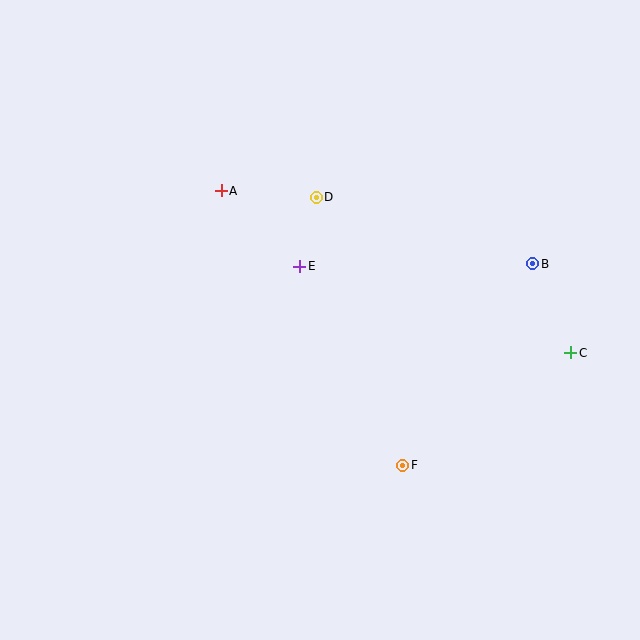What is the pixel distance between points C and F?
The distance between C and F is 203 pixels.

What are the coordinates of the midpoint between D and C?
The midpoint between D and C is at (444, 275).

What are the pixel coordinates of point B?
Point B is at (533, 264).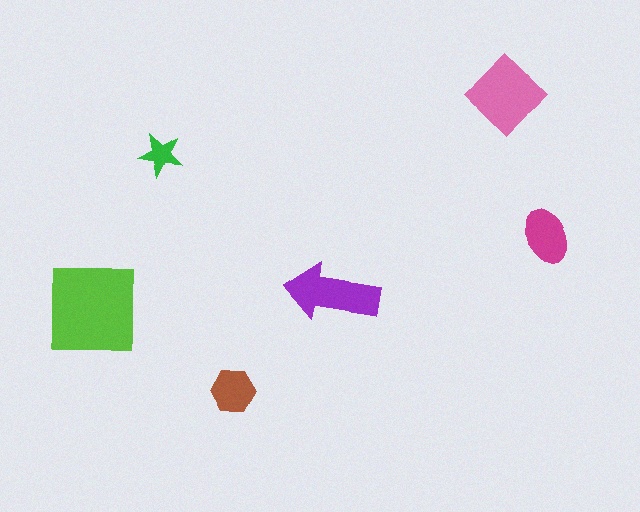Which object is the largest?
The lime square.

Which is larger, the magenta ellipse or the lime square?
The lime square.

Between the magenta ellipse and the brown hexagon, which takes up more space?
The magenta ellipse.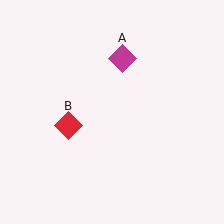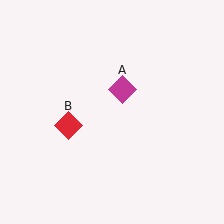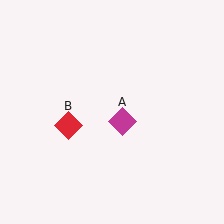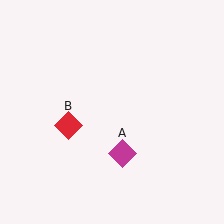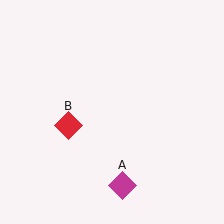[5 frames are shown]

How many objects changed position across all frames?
1 object changed position: magenta diamond (object A).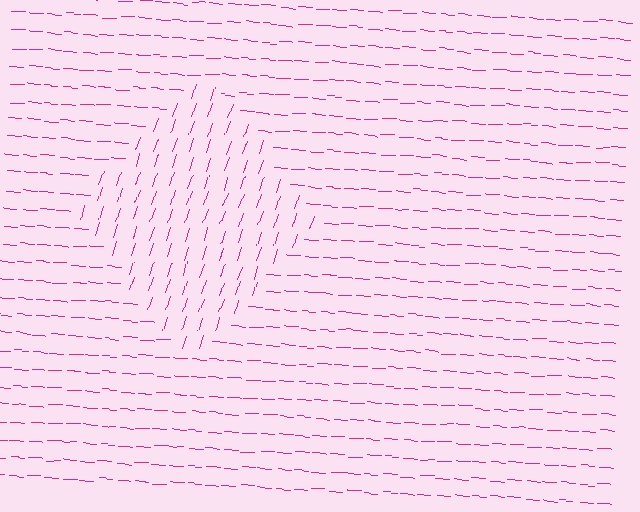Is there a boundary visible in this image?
Yes, there is a texture boundary formed by a change in line orientation.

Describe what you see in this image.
The image is filled with small magenta line segments. A diamond region in the image has lines oriented differently from the surrounding lines, creating a visible texture boundary.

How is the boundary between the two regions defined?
The boundary is defined purely by a change in line orientation (approximately 74 degrees difference). All lines are the same color and thickness.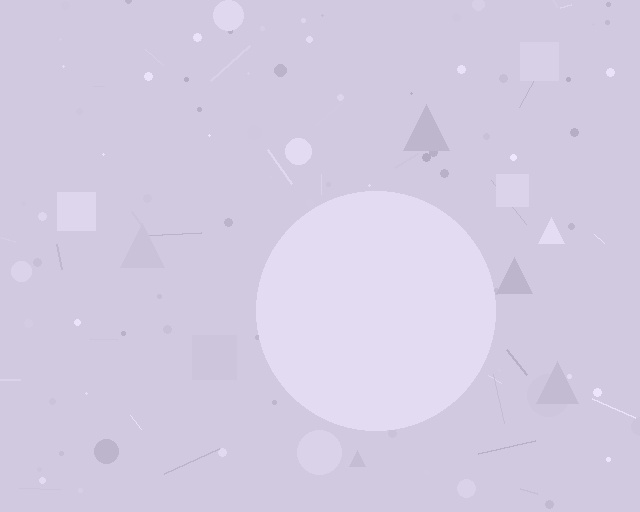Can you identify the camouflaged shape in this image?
The camouflaged shape is a circle.